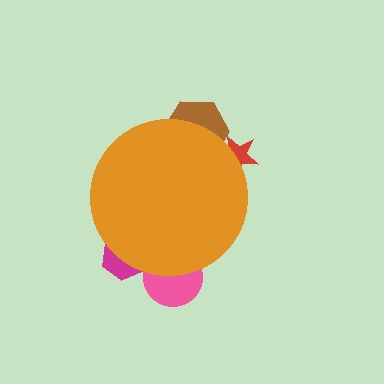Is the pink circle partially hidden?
Yes, the pink circle is partially hidden behind the orange circle.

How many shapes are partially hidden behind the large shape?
4 shapes are partially hidden.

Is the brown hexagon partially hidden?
Yes, the brown hexagon is partially hidden behind the orange circle.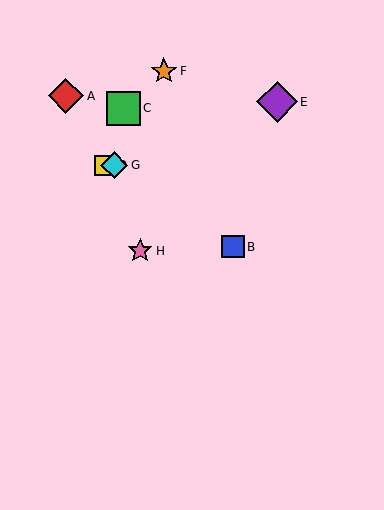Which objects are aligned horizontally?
Objects D, G are aligned horizontally.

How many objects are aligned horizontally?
2 objects (D, G) are aligned horizontally.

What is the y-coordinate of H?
Object H is at y≈251.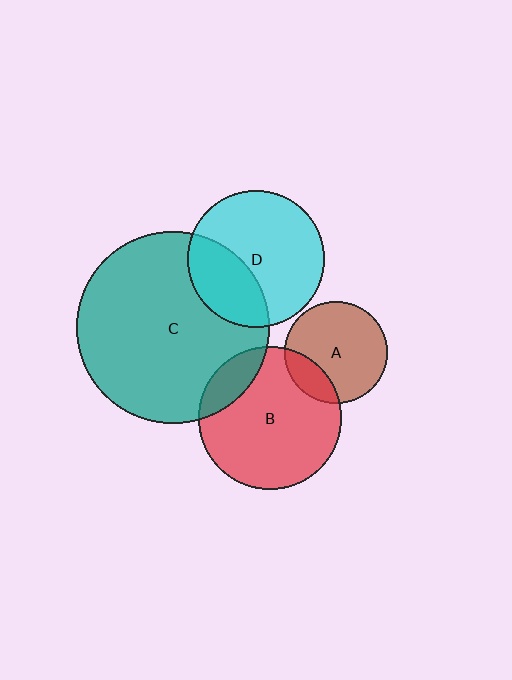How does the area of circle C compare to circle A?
Approximately 3.5 times.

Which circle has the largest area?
Circle C (teal).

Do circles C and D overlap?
Yes.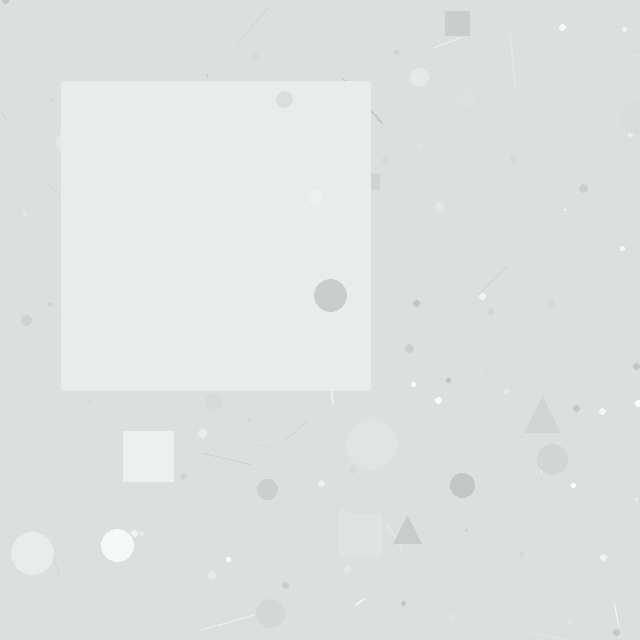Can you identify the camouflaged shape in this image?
The camouflaged shape is a square.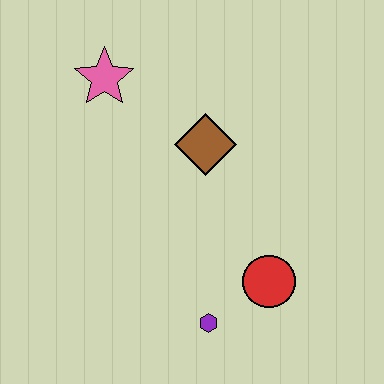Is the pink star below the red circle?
No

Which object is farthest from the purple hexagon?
The pink star is farthest from the purple hexagon.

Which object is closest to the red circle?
The purple hexagon is closest to the red circle.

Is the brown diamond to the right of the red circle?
No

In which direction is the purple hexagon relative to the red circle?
The purple hexagon is to the left of the red circle.